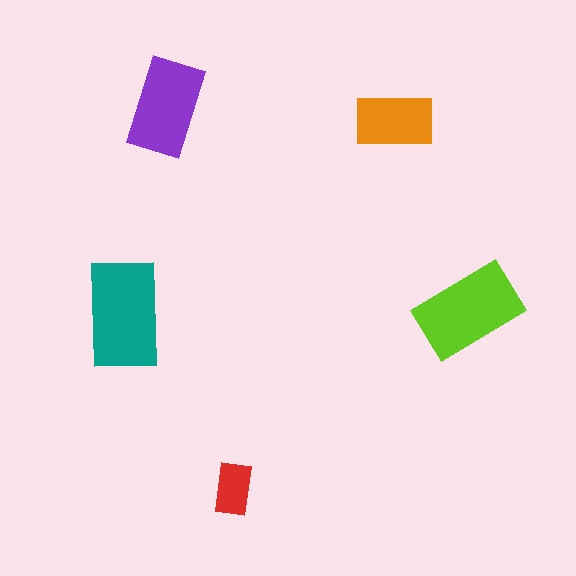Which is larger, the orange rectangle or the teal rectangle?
The teal one.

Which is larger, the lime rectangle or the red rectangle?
The lime one.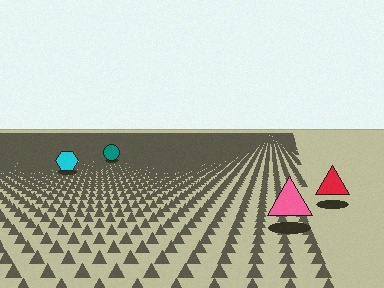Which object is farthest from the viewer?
The teal circle is farthest from the viewer. It appears smaller and the ground texture around it is denser.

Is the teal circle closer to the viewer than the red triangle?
No. The red triangle is closer — you can tell from the texture gradient: the ground texture is coarser near it.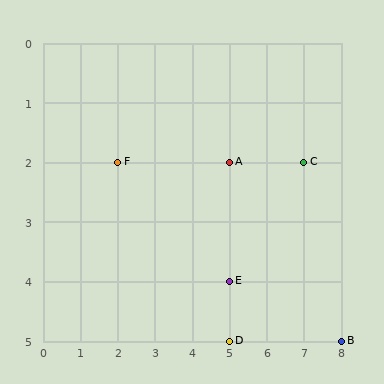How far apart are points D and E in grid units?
Points D and E are 1 row apart.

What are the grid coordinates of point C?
Point C is at grid coordinates (7, 2).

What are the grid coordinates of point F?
Point F is at grid coordinates (2, 2).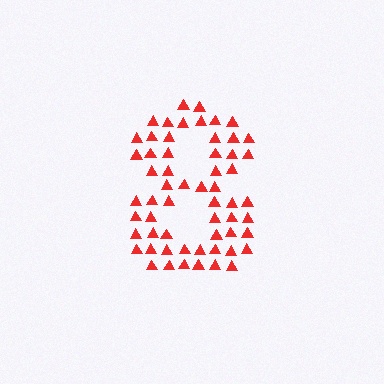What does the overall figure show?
The overall figure shows the digit 8.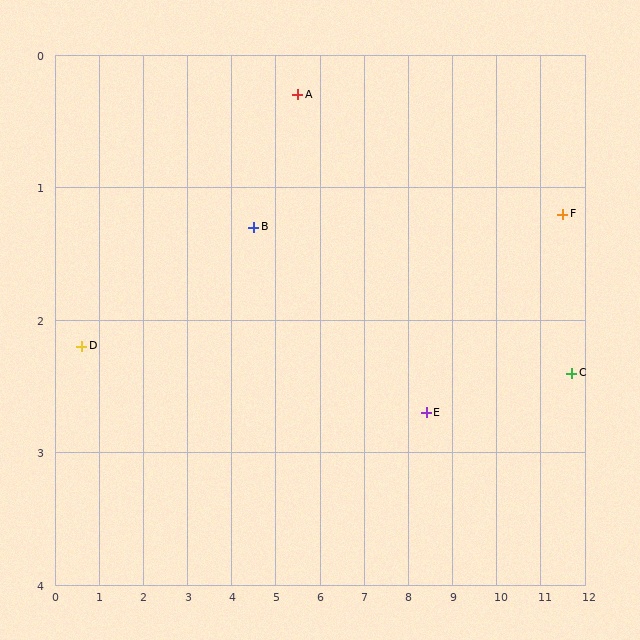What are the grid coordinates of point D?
Point D is at approximately (0.6, 2.2).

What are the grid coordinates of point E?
Point E is at approximately (8.4, 2.7).